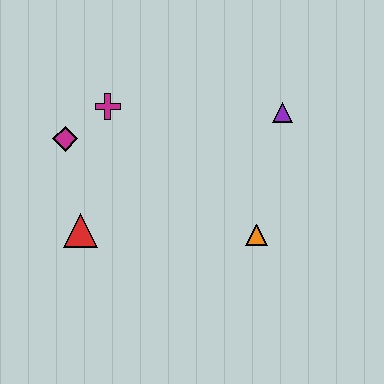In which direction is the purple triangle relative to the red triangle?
The purple triangle is to the right of the red triangle.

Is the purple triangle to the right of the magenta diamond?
Yes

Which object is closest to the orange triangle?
The purple triangle is closest to the orange triangle.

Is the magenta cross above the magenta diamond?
Yes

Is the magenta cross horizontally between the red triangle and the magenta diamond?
No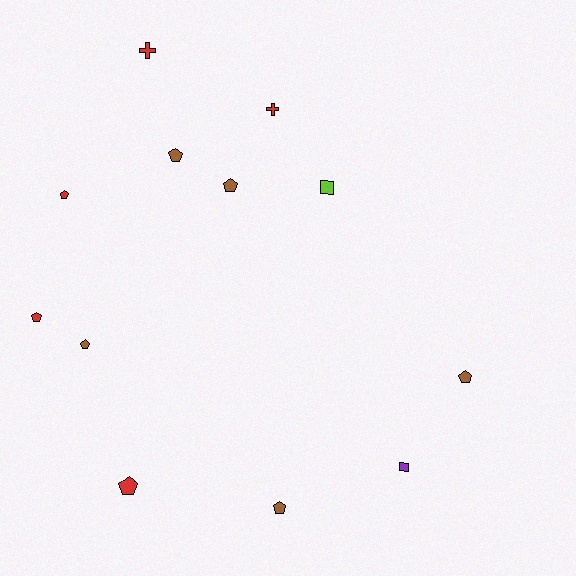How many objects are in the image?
There are 12 objects.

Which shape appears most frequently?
Pentagon, with 8 objects.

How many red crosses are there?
There are 2 red crosses.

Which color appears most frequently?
Brown, with 5 objects.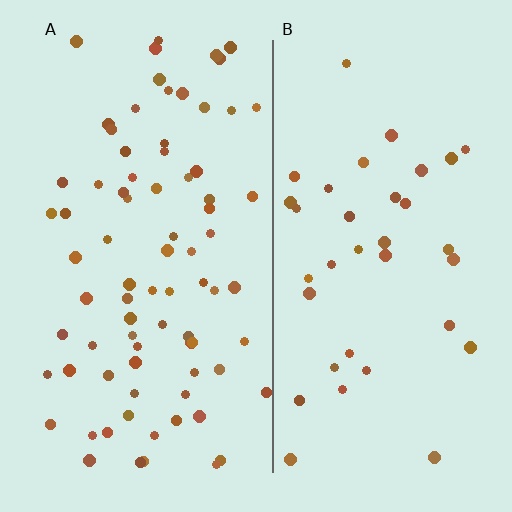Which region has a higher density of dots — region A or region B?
A (the left).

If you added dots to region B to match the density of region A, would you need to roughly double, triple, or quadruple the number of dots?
Approximately double.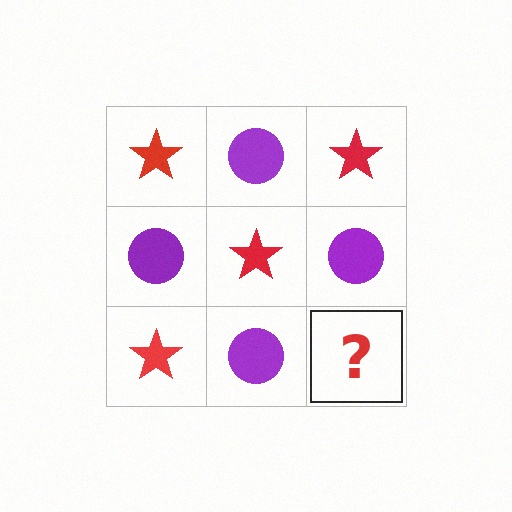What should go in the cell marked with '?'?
The missing cell should contain a red star.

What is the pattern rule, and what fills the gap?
The rule is that it alternates red star and purple circle in a checkerboard pattern. The gap should be filled with a red star.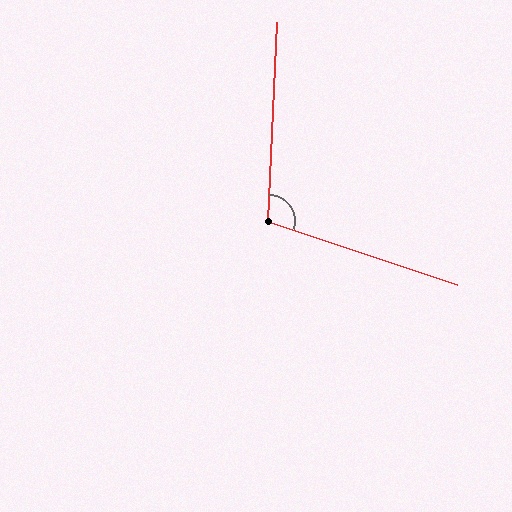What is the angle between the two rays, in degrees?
Approximately 106 degrees.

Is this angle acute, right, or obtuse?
It is obtuse.